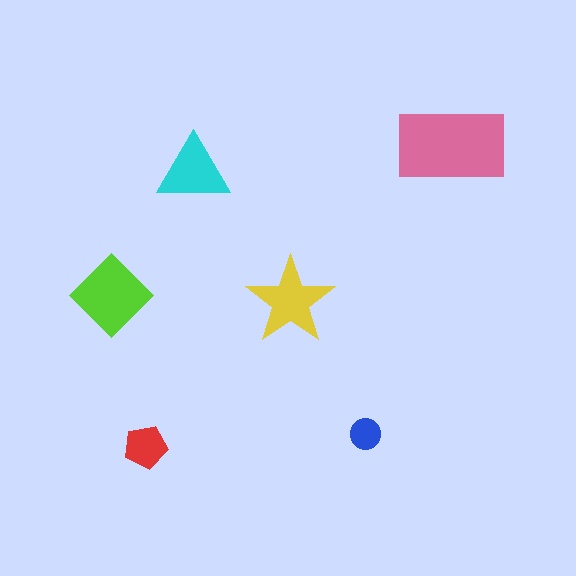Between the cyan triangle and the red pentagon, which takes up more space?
The cyan triangle.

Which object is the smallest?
The blue circle.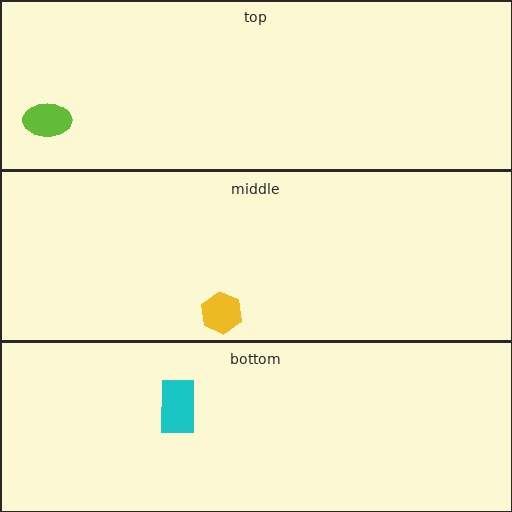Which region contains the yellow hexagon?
The middle region.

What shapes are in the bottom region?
The cyan rectangle.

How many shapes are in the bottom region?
1.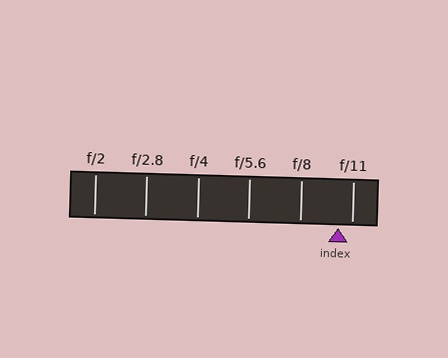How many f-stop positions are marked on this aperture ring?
There are 6 f-stop positions marked.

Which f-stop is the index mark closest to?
The index mark is closest to f/11.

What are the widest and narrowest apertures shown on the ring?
The widest aperture shown is f/2 and the narrowest is f/11.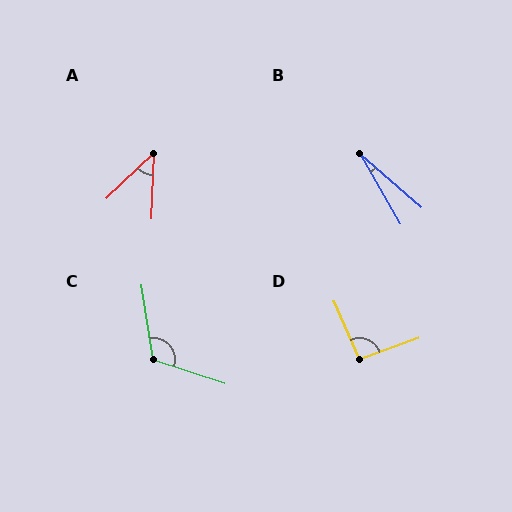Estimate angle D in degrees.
Approximately 94 degrees.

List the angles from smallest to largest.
B (19°), A (44°), D (94°), C (117°).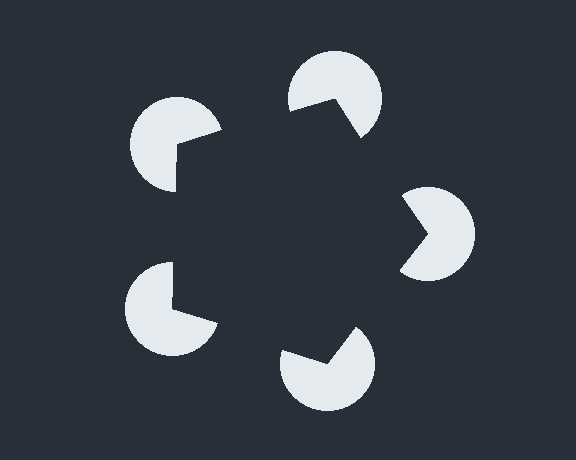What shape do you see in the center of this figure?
An illusory pentagon — its edges are inferred from the aligned wedge cuts in the pac-man discs, not physically drawn.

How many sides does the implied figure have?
5 sides.